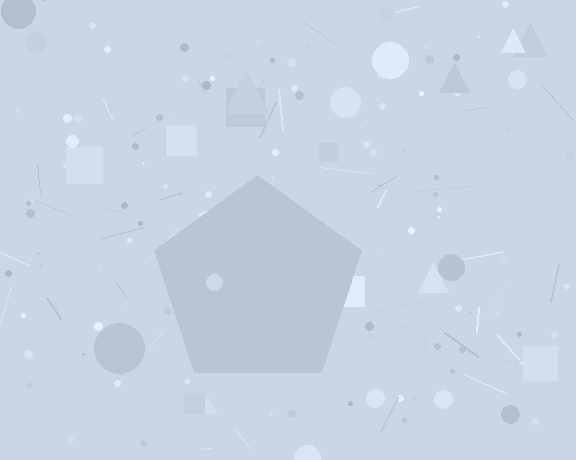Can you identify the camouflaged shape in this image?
The camouflaged shape is a pentagon.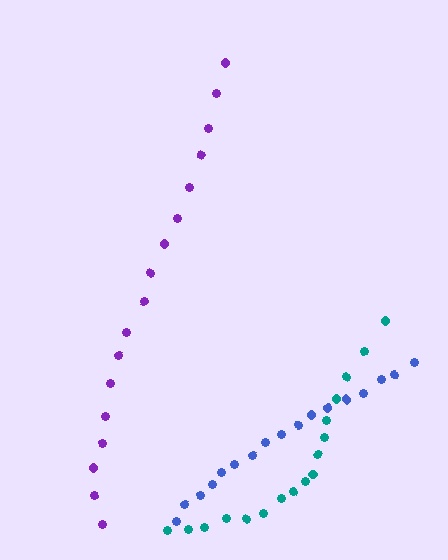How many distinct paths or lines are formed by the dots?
There are 3 distinct paths.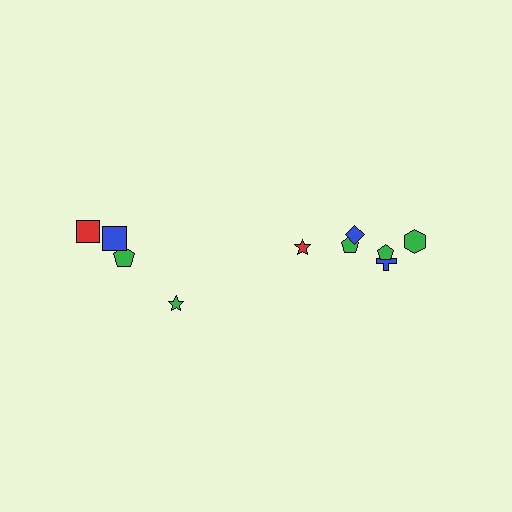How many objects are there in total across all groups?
There are 10 objects.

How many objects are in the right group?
There are 6 objects.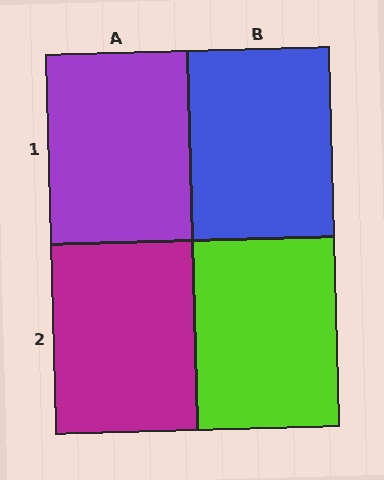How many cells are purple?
1 cell is purple.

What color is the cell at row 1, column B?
Blue.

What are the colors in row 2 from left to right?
Magenta, lime.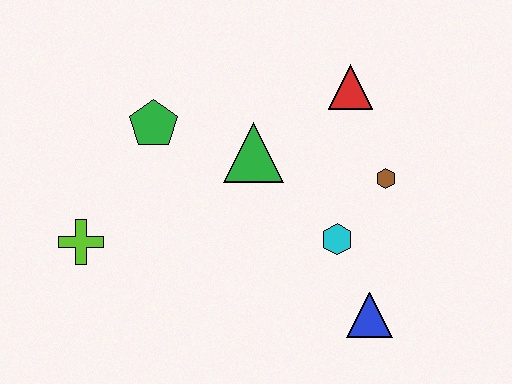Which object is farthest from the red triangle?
The lime cross is farthest from the red triangle.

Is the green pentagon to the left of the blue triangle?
Yes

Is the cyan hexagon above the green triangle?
No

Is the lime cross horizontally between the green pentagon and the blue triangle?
No